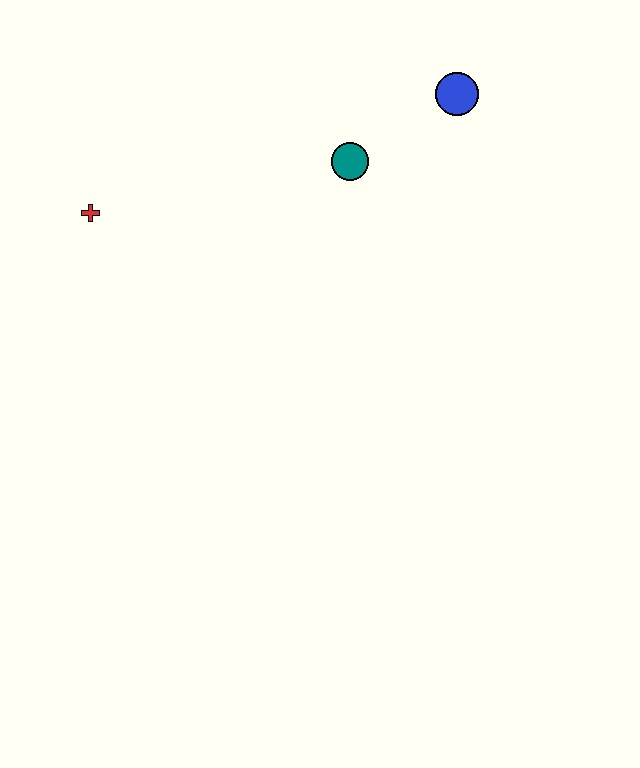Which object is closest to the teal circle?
The blue circle is closest to the teal circle.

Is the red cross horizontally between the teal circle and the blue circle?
No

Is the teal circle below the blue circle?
Yes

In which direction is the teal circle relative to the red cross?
The teal circle is to the right of the red cross.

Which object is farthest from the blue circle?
The red cross is farthest from the blue circle.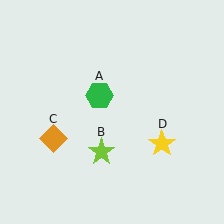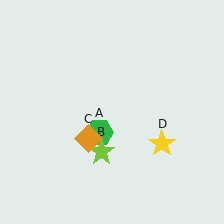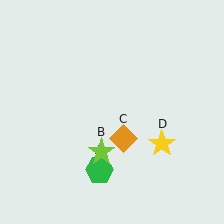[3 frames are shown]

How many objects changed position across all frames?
2 objects changed position: green hexagon (object A), orange diamond (object C).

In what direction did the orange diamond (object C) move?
The orange diamond (object C) moved right.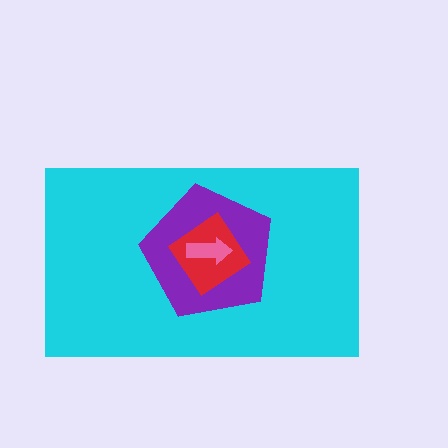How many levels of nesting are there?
4.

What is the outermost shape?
The cyan rectangle.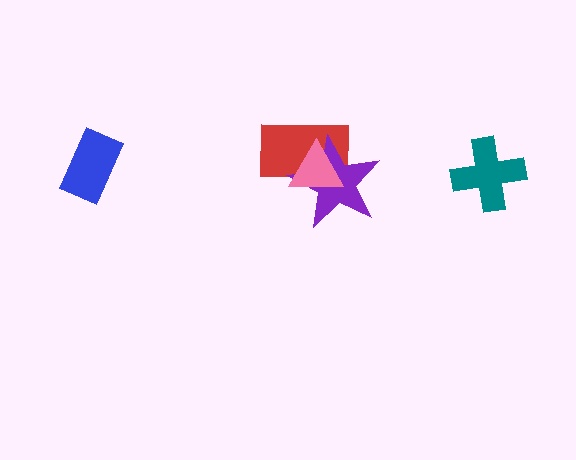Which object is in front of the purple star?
The pink triangle is in front of the purple star.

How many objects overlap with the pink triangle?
2 objects overlap with the pink triangle.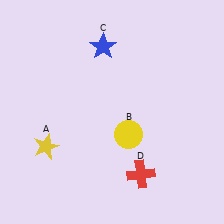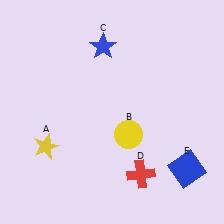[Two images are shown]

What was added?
A blue square (E) was added in Image 2.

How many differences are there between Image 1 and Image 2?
There is 1 difference between the two images.